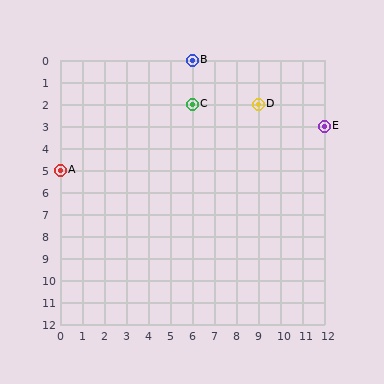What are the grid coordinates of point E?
Point E is at grid coordinates (12, 3).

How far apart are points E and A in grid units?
Points E and A are 12 columns and 2 rows apart (about 12.2 grid units diagonally).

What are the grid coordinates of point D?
Point D is at grid coordinates (9, 2).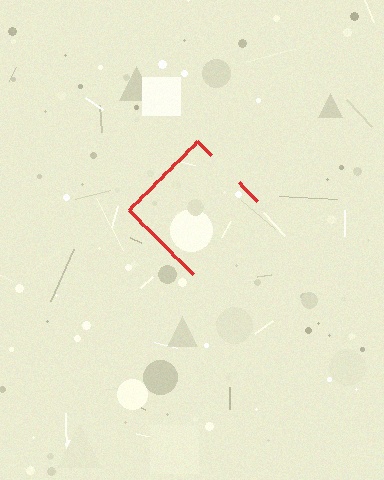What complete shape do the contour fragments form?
The contour fragments form a diamond.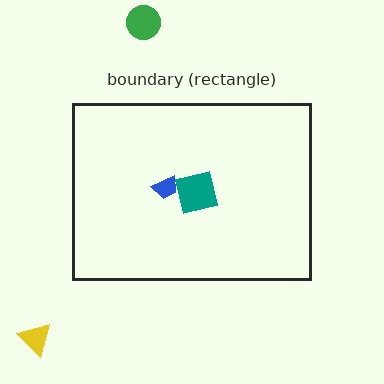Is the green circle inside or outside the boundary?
Outside.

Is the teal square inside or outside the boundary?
Inside.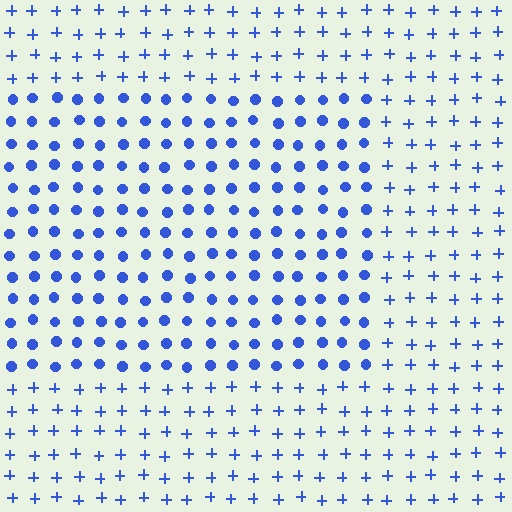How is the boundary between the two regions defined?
The boundary is defined by a change in element shape: circles inside vs. plus signs outside. All elements share the same color and spacing.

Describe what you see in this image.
The image is filled with small blue elements arranged in a uniform grid. A rectangle-shaped region contains circles, while the surrounding area contains plus signs. The boundary is defined purely by the change in element shape.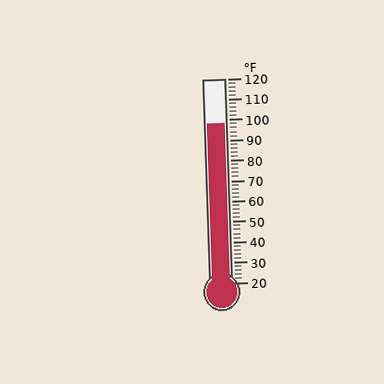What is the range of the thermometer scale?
The thermometer scale ranges from 20°F to 120°F.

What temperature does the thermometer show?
The thermometer shows approximately 98°F.